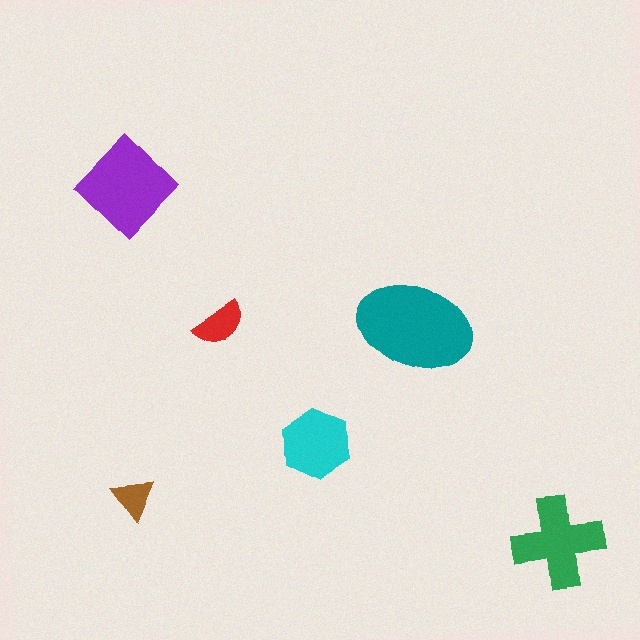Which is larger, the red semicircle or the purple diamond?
The purple diamond.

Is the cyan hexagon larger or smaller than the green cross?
Smaller.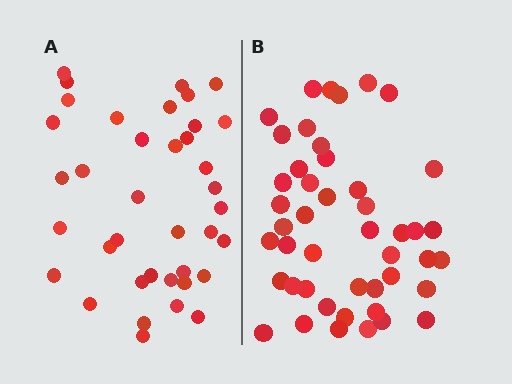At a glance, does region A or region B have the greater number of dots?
Region B (the right region) has more dots.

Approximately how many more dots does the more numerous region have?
Region B has roughly 8 or so more dots than region A.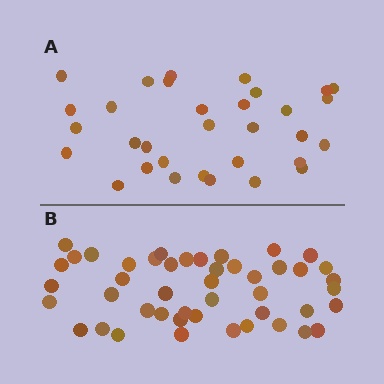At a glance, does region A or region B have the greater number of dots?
Region B (the bottom region) has more dots.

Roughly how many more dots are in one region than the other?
Region B has approximately 15 more dots than region A.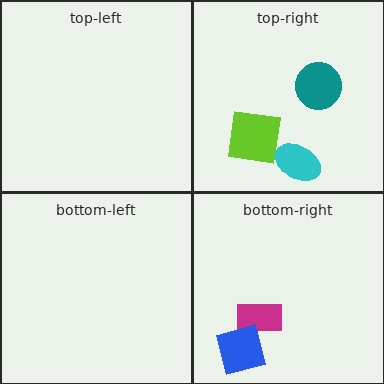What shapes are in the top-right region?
The lime square, the cyan ellipse, the teal circle.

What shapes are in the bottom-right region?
The magenta rectangle, the blue square.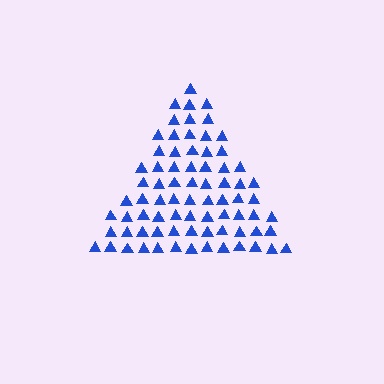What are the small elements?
The small elements are triangles.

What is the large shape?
The large shape is a triangle.